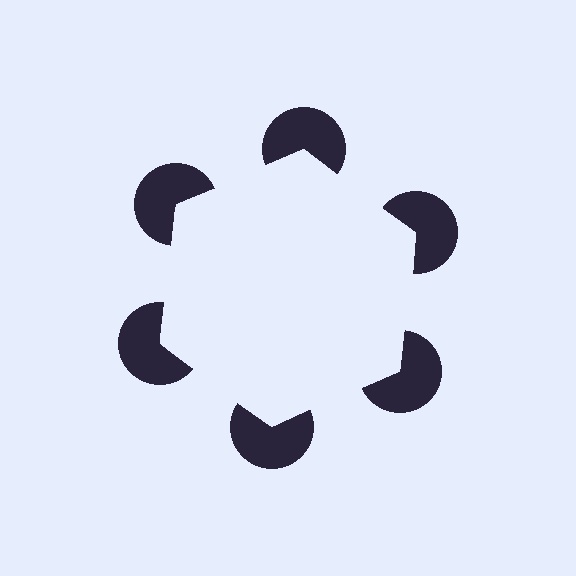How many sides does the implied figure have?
6 sides.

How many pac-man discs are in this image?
There are 6 — one at each vertex of the illusory hexagon.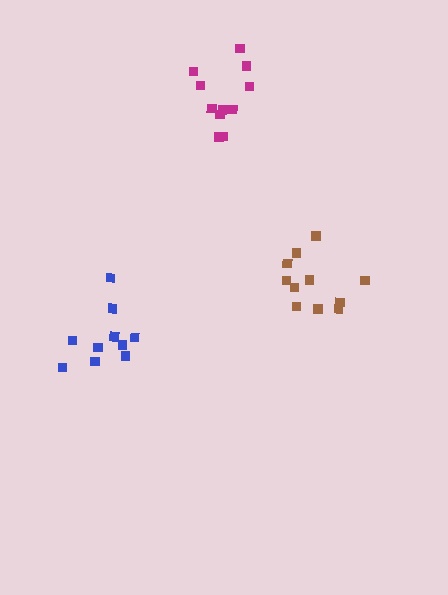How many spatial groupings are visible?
There are 3 spatial groupings.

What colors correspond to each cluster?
The clusters are colored: magenta, brown, blue.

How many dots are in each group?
Group 1: 11 dots, Group 2: 11 dots, Group 3: 10 dots (32 total).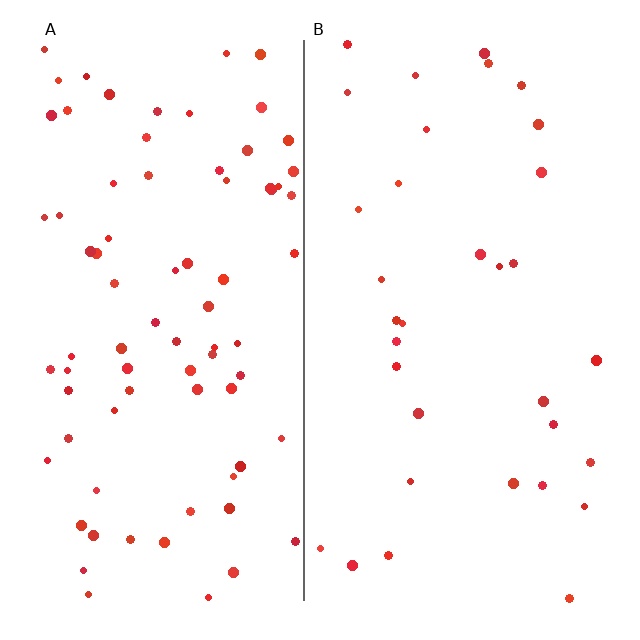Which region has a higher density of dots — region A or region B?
A (the left).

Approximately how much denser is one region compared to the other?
Approximately 2.4× — region A over region B.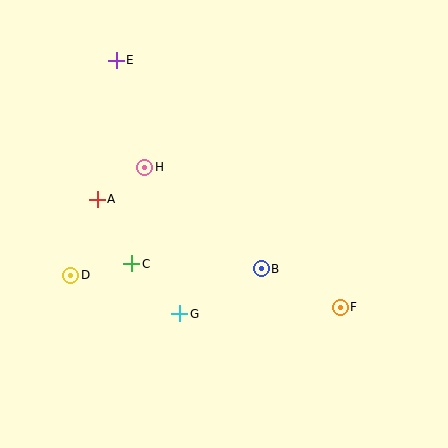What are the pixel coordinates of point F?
Point F is at (340, 307).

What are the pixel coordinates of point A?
Point A is at (97, 199).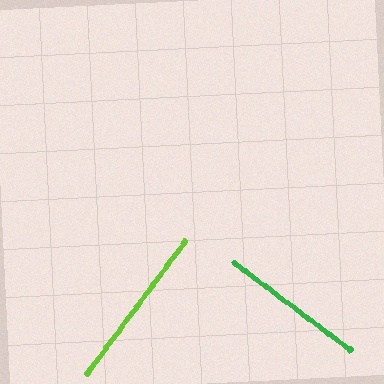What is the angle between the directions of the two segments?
Approximately 90 degrees.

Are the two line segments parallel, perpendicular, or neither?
Perpendicular — they meet at approximately 90°.